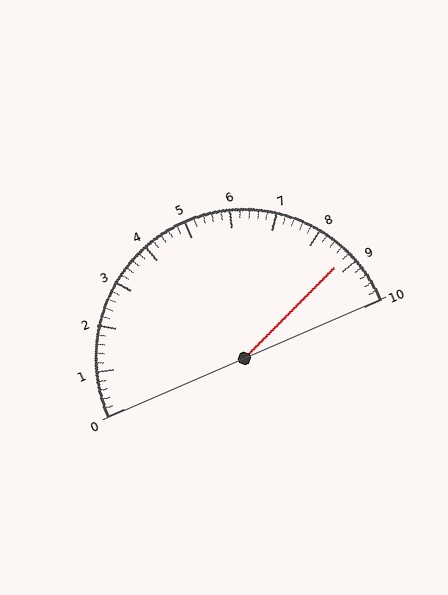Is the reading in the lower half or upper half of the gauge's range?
The reading is in the upper half of the range (0 to 10).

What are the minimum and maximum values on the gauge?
The gauge ranges from 0 to 10.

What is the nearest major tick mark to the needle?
The nearest major tick mark is 9.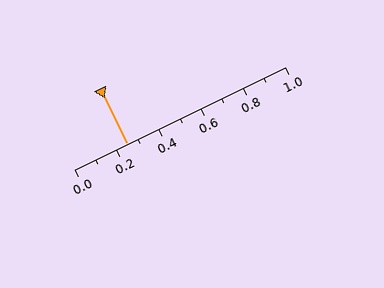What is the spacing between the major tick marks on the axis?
The major ticks are spaced 0.2 apart.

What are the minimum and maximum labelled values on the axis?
The axis runs from 0.0 to 1.0.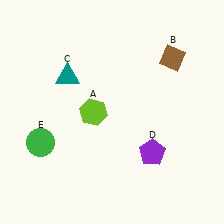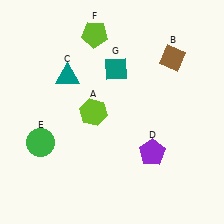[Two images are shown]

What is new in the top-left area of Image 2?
A lime pentagon (F) was added in the top-left area of Image 2.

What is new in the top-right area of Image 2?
A teal diamond (G) was added in the top-right area of Image 2.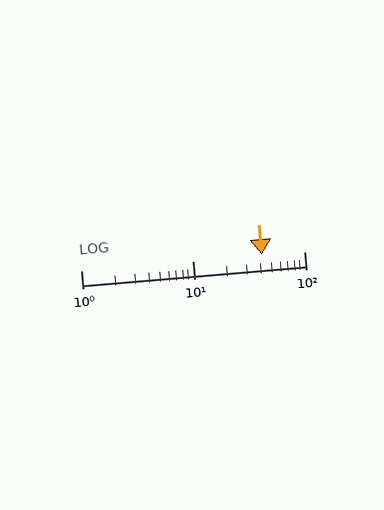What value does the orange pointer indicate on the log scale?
The pointer indicates approximately 42.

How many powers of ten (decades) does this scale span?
The scale spans 2 decades, from 1 to 100.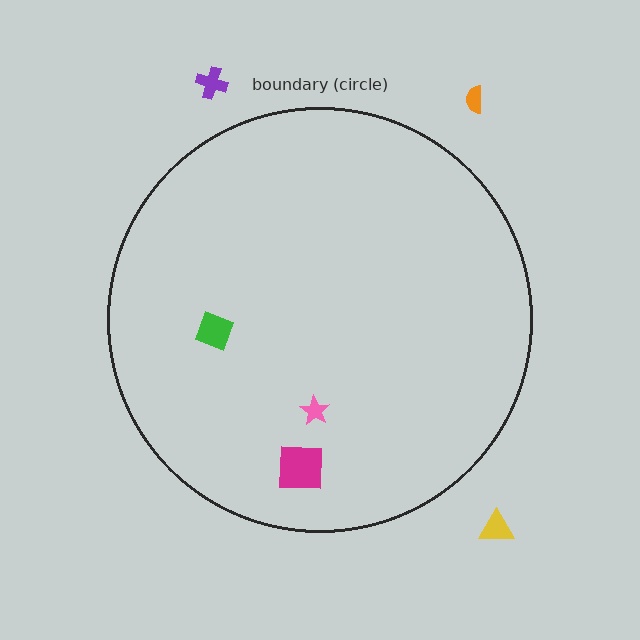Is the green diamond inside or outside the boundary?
Inside.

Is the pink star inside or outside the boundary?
Inside.